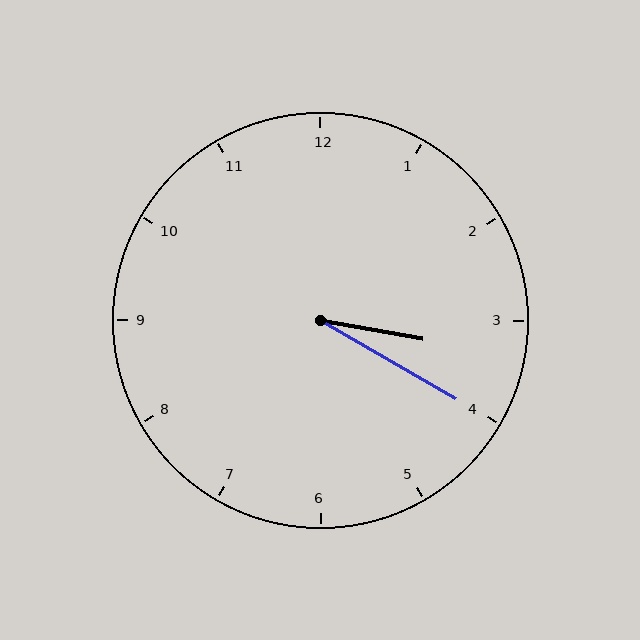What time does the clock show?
3:20.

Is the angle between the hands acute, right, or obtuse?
It is acute.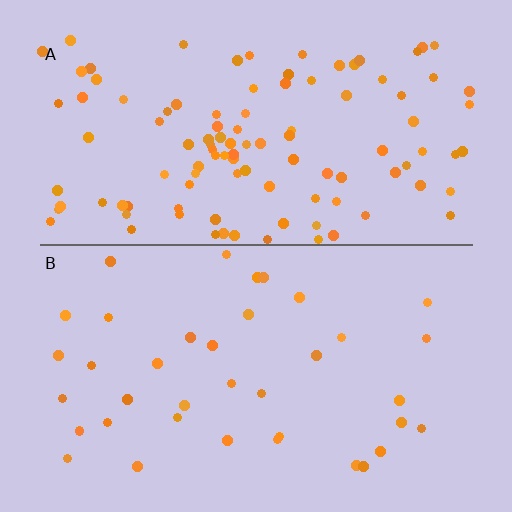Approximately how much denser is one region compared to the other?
Approximately 2.8× — region A over region B.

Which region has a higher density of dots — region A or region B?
A (the top).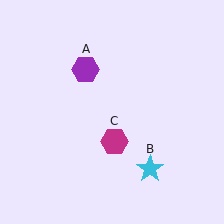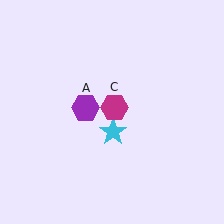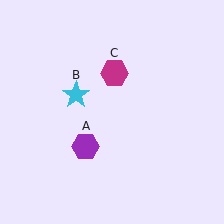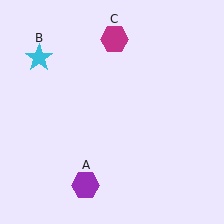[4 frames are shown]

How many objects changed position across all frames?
3 objects changed position: purple hexagon (object A), cyan star (object B), magenta hexagon (object C).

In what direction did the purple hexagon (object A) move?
The purple hexagon (object A) moved down.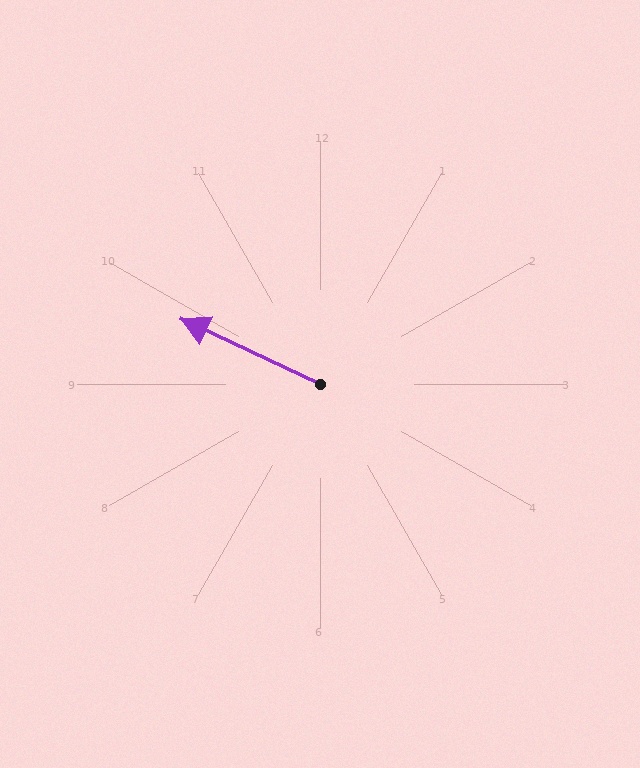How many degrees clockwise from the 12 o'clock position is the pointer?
Approximately 295 degrees.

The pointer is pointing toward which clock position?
Roughly 10 o'clock.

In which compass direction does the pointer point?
Northwest.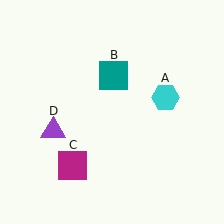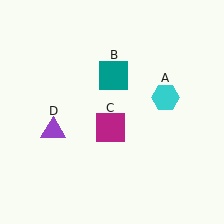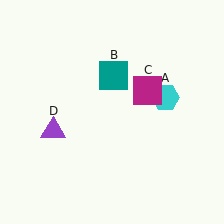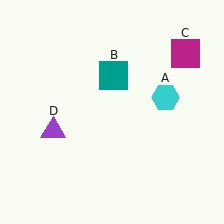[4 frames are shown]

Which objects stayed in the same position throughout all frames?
Cyan hexagon (object A) and teal square (object B) and purple triangle (object D) remained stationary.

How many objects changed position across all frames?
1 object changed position: magenta square (object C).